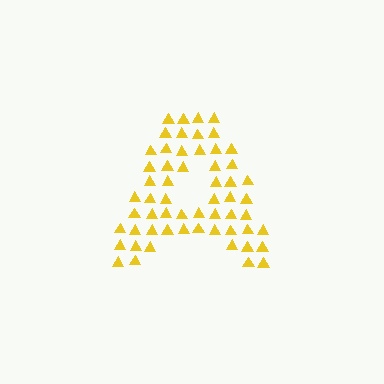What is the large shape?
The large shape is the letter A.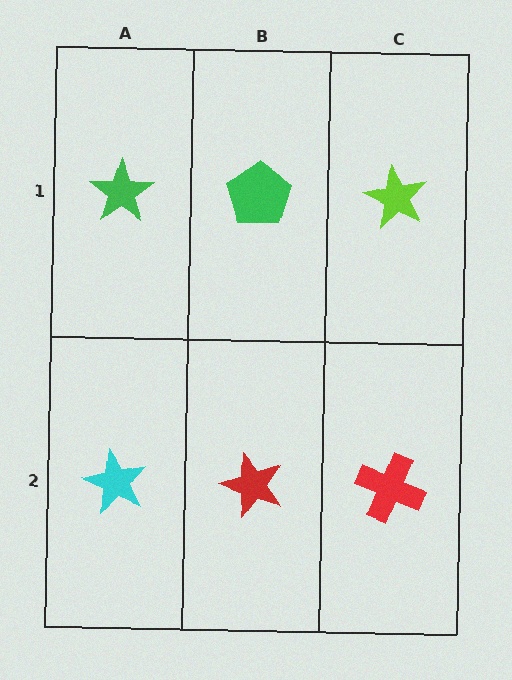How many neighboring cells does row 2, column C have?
2.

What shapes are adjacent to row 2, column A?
A green star (row 1, column A), a red star (row 2, column B).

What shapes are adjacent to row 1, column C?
A red cross (row 2, column C), a green pentagon (row 1, column B).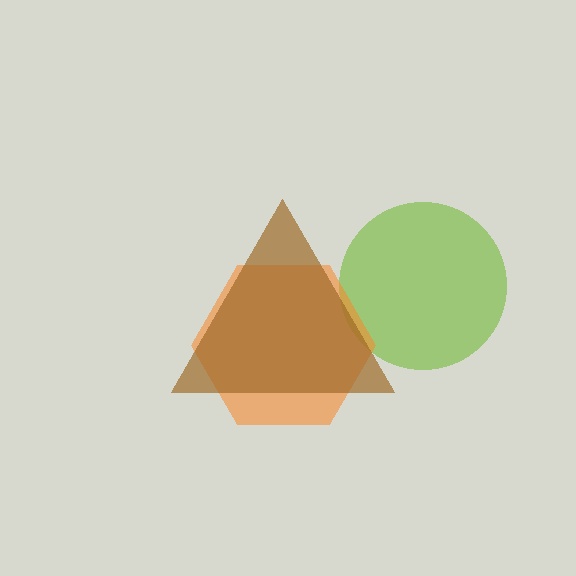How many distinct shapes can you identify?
There are 3 distinct shapes: a lime circle, an orange hexagon, a brown triangle.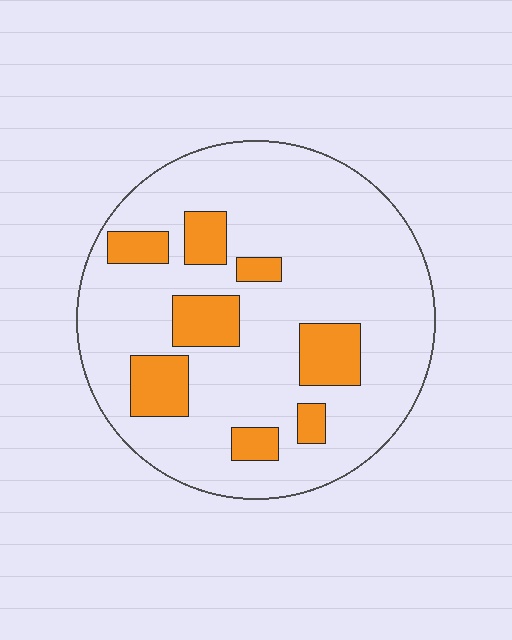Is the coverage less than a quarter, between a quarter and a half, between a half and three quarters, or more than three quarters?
Less than a quarter.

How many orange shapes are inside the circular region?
8.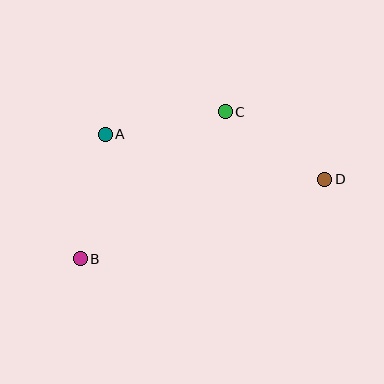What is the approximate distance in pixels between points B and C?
The distance between B and C is approximately 206 pixels.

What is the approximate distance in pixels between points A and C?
The distance between A and C is approximately 122 pixels.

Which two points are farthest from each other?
Points B and D are farthest from each other.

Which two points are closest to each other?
Points C and D are closest to each other.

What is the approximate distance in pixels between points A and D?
The distance between A and D is approximately 224 pixels.